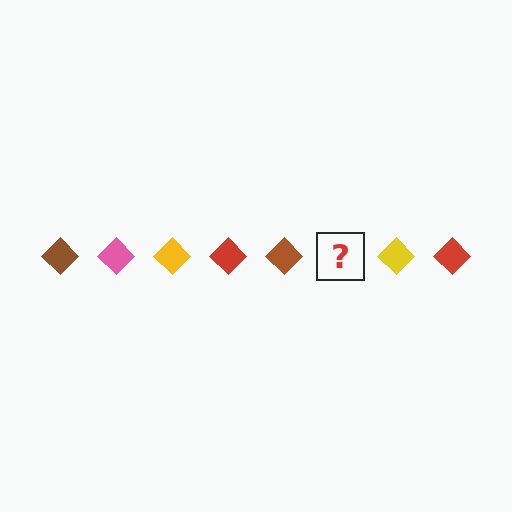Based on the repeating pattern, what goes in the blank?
The blank should be a pink diamond.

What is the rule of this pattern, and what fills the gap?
The rule is that the pattern cycles through brown, pink, yellow, red diamonds. The gap should be filled with a pink diamond.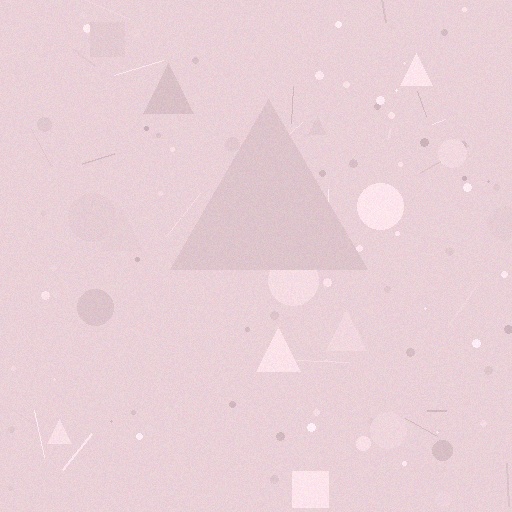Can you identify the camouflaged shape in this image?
The camouflaged shape is a triangle.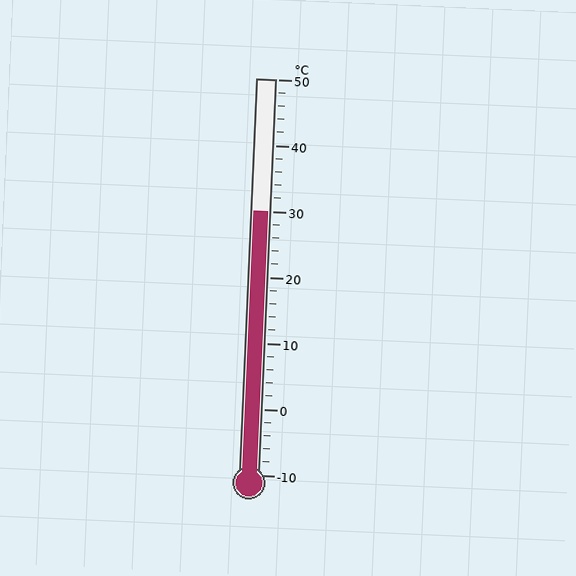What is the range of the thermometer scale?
The thermometer scale ranges from -10°C to 50°C.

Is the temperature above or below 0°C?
The temperature is above 0°C.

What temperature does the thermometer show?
The thermometer shows approximately 30°C.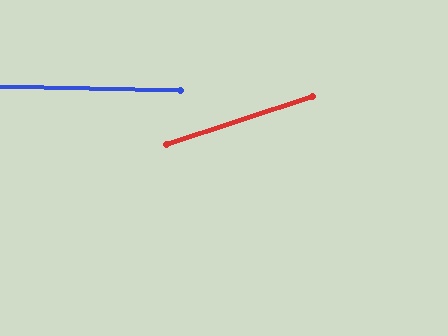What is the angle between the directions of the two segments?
Approximately 19 degrees.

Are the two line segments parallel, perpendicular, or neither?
Neither parallel nor perpendicular — they differ by about 19°.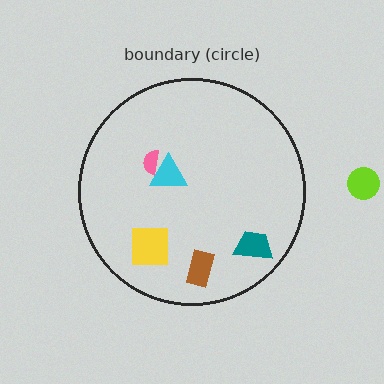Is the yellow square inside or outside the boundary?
Inside.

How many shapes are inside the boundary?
5 inside, 1 outside.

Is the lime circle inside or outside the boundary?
Outside.